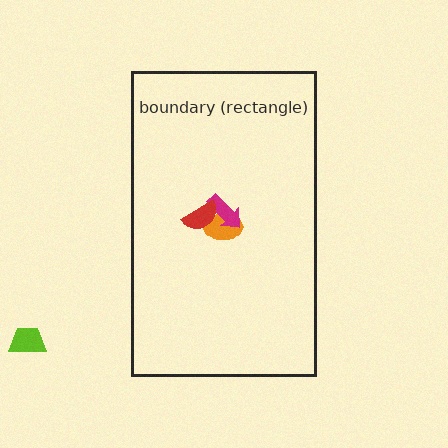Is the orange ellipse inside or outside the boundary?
Inside.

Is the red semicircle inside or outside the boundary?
Inside.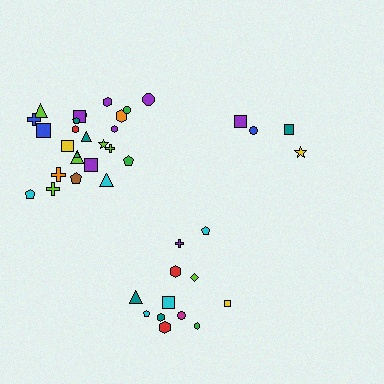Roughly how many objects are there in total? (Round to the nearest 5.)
Roughly 40 objects in total.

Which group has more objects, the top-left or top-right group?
The top-left group.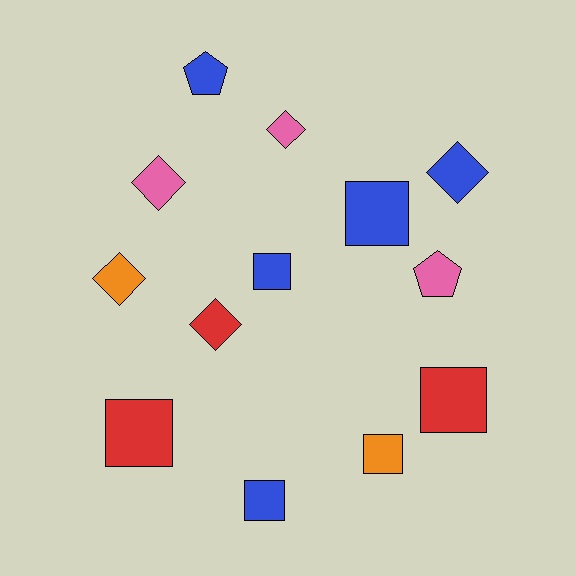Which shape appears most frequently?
Square, with 6 objects.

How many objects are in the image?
There are 13 objects.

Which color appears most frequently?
Blue, with 5 objects.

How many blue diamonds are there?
There is 1 blue diamond.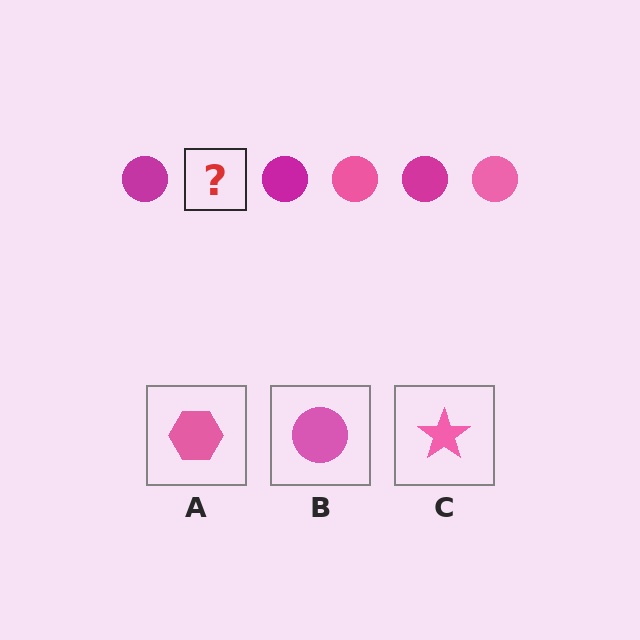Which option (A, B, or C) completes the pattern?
B.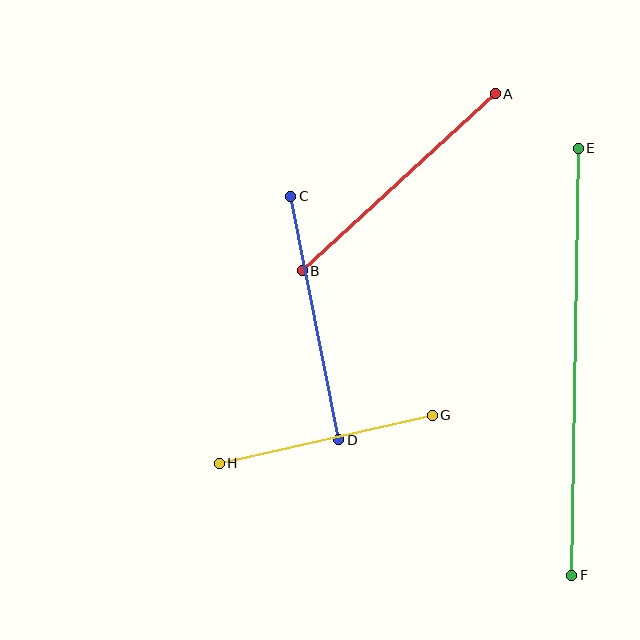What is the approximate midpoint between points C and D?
The midpoint is at approximately (315, 318) pixels.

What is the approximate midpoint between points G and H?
The midpoint is at approximately (326, 439) pixels.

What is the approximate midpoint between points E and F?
The midpoint is at approximately (575, 362) pixels.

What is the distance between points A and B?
The distance is approximately 262 pixels.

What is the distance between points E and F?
The distance is approximately 427 pixels.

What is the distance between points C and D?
The distance is approximately 248 pixels.